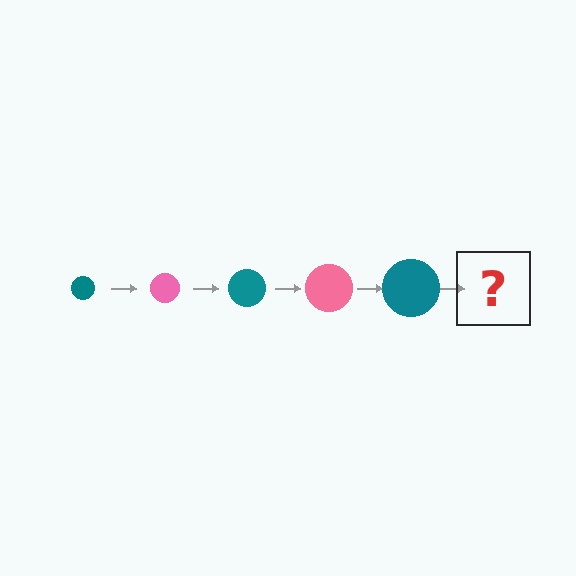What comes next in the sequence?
The next element should be a pink circle, larger than the previous one.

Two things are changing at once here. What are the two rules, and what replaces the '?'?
The two rules are that the circle grows larger each step and the color cycles through teal and pink. The '?' should be a pink circle, larger than the previous one.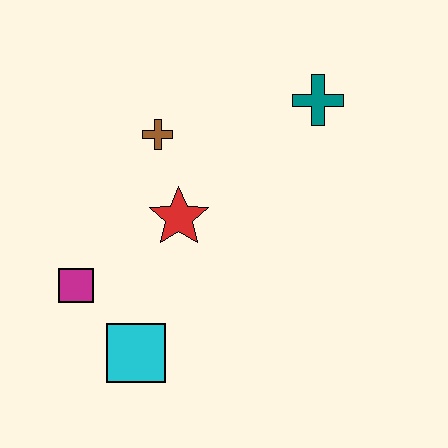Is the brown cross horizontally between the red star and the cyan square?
Yes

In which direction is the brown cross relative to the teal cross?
The brown cross is to the left of the teal cross.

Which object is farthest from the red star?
The teal cross is farthest from the red star.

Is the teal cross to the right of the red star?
Yes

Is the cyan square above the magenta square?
No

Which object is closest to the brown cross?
The red star is closest to the brown cross.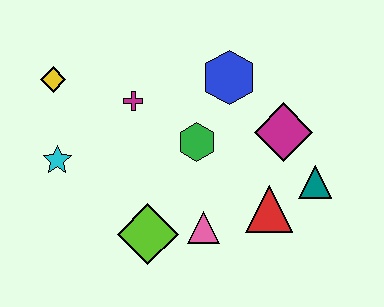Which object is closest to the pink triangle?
The lime diamond is closest to the pink triangle.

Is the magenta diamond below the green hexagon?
No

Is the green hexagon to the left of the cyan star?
No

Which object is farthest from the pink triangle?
The yellow diamond is farthest from the pink triangle.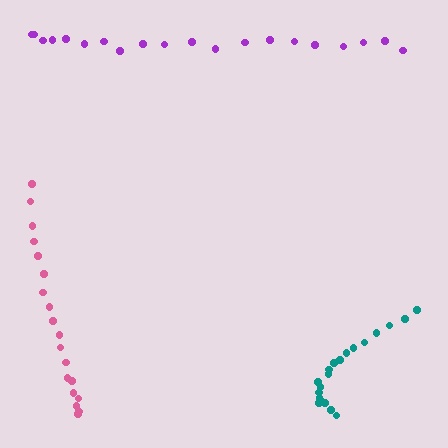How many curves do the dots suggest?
There are 3 distinct paths.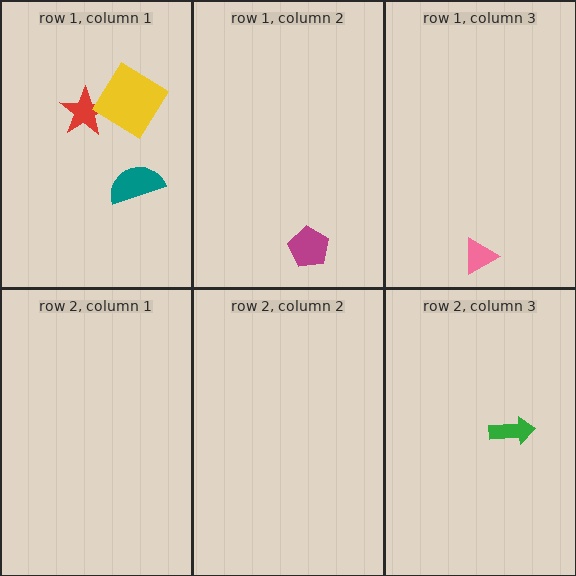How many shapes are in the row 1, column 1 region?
3.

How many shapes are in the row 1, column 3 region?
1.